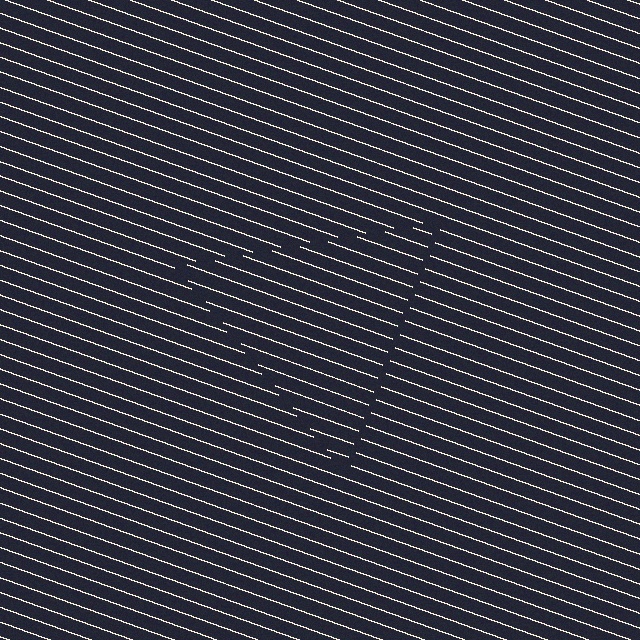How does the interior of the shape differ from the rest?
The interior of the shape contains the same grating, shifted by half a period — the contour is defined by the phase discontinuity where line-ends from the inner and outer gratings abut.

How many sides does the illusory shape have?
3 sides — the line-ends trace a triangle.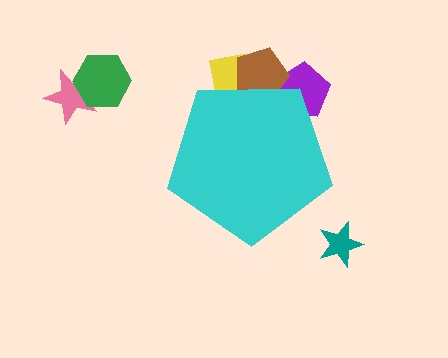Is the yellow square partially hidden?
Yes, the yellow square is partially hidden behind the cyan pentagon.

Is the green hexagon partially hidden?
No, the green hexagon is fully visible.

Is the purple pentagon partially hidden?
Yes, the purple pentagon is partially hidden behind the cyan pentagon.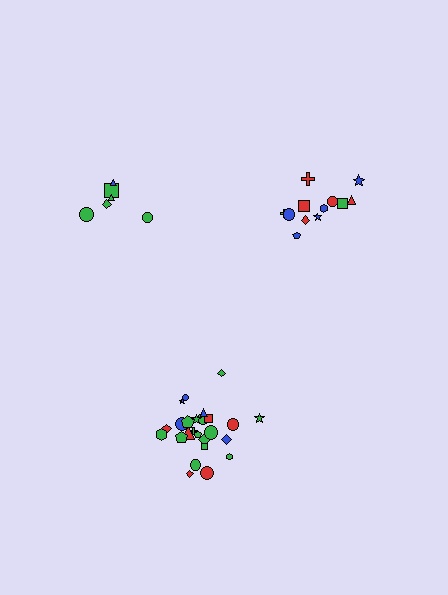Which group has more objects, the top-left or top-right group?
The top-right group.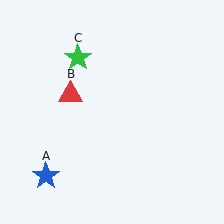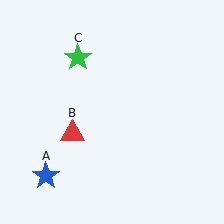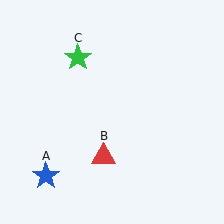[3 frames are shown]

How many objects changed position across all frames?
1 object changed position: red triangle (object B).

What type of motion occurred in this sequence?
The red triangle (object B) rotated counterclockwise around the center of the scene.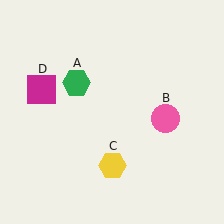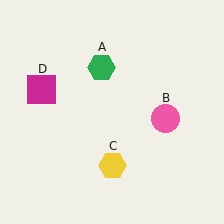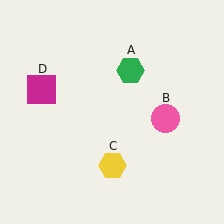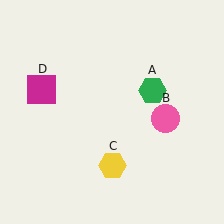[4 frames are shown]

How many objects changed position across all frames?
1 object changed position: green hexagon (object A).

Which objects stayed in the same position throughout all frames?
Pink circle (object B) and yellow hexagon (object C) and magenta square (object D) remained stationary.